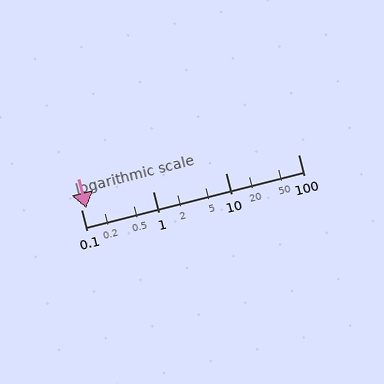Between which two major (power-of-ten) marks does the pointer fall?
The pointer is between 0.1 and 1.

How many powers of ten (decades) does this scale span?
The scale spans 3 decades, from 0.1 to 100.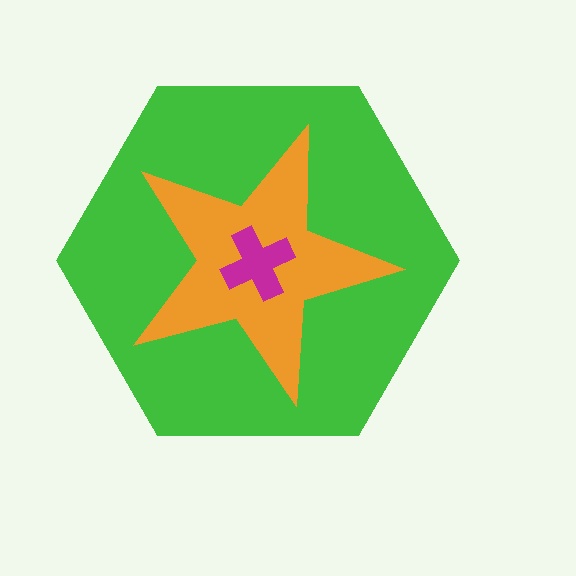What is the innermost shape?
The magenta cross.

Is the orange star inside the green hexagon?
Yes.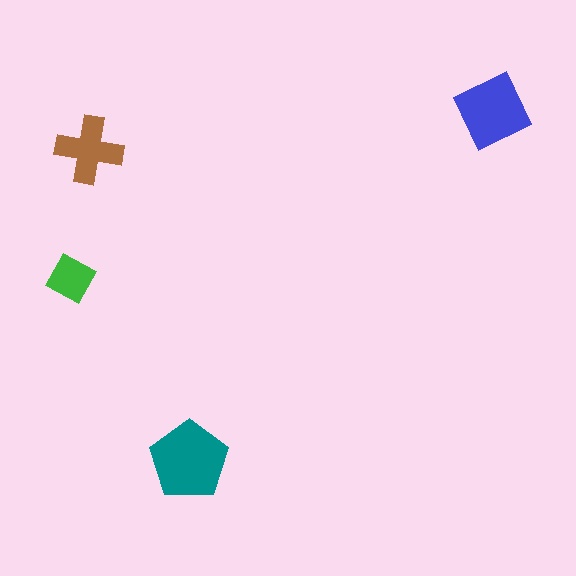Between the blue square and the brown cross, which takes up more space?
The blue square.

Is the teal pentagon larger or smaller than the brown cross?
Larger.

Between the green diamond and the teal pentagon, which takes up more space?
The teal pentagon.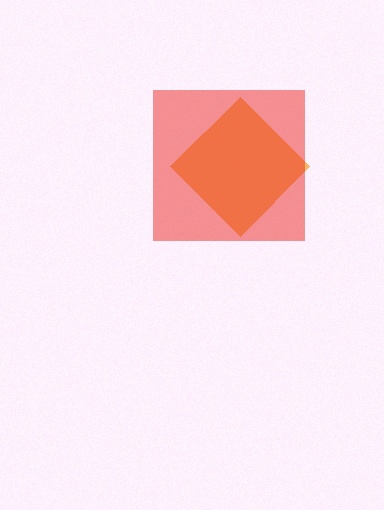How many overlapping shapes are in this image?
There are 2 overlapping shapes in the image.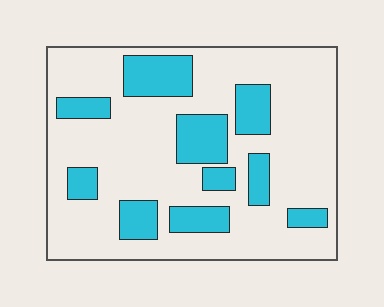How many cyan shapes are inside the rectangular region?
10.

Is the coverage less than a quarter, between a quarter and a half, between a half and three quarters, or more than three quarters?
Less than a quarter.